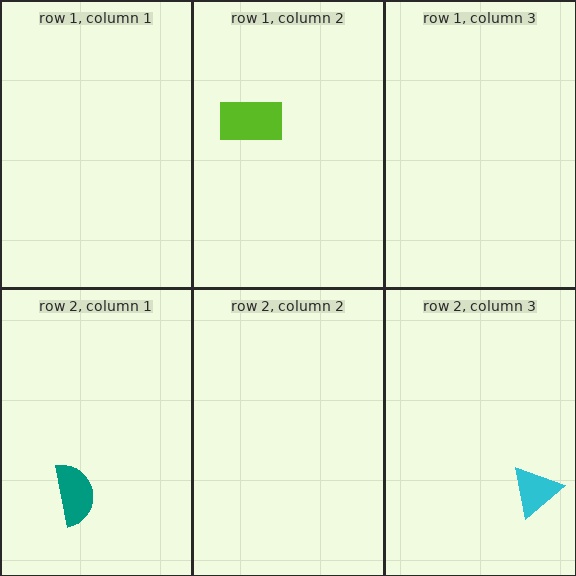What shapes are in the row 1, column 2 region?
The lime rectangle.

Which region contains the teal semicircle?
The row 2, column 1 region.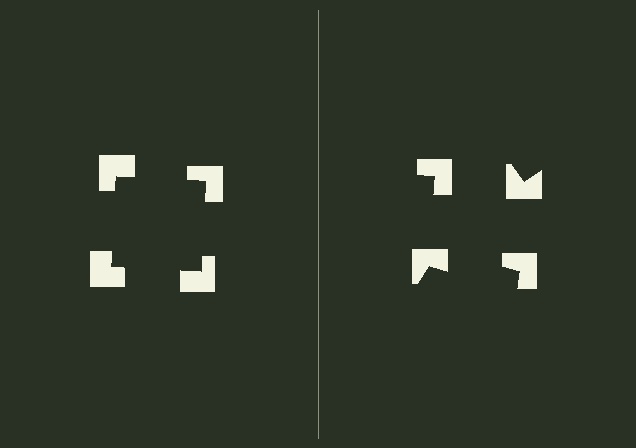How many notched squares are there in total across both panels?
8 — 4 on each side.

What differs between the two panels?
The notched squares are positioned identically on both sides; only the wedge orientations differ. On the left they align to a square; on the right they are misaligned.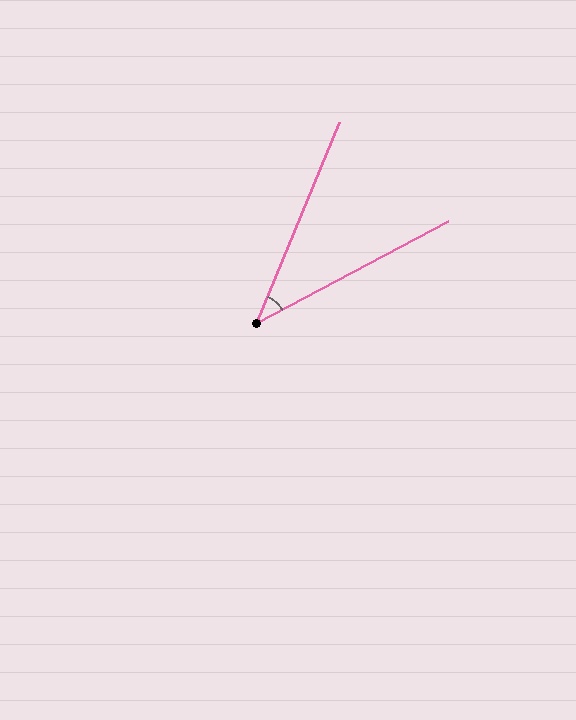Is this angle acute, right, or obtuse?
It is acute.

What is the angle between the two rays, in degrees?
Approximately 40 degrees.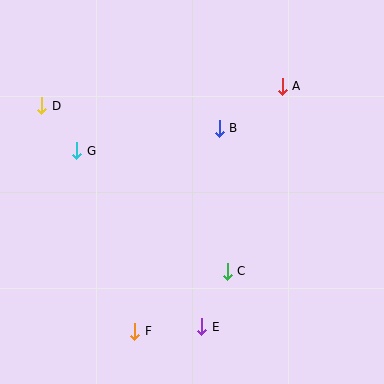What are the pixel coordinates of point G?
Point G is at (77, 151).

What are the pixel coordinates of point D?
Point D is at (42, 106).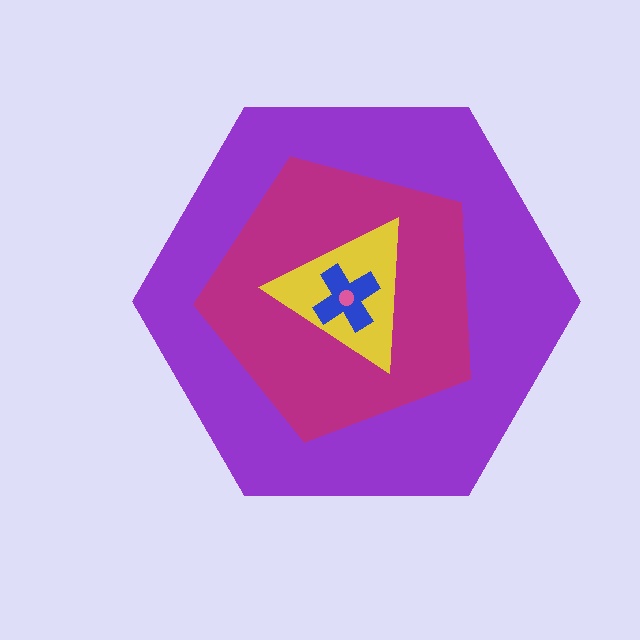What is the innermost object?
The pink circle.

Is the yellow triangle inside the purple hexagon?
Yes.